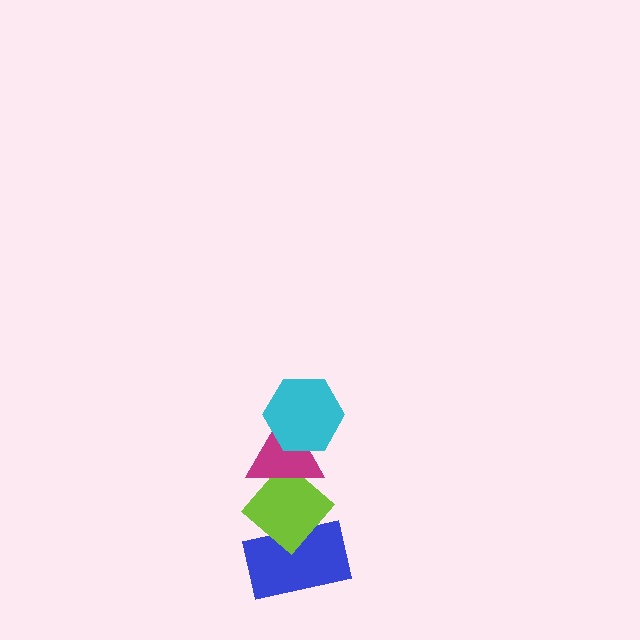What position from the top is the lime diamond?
The lime diamond is 3rd from the top.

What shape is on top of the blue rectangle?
The lime diamond is on top of the blue rectangle.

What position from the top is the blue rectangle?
The blue rectangle is 4th from the top.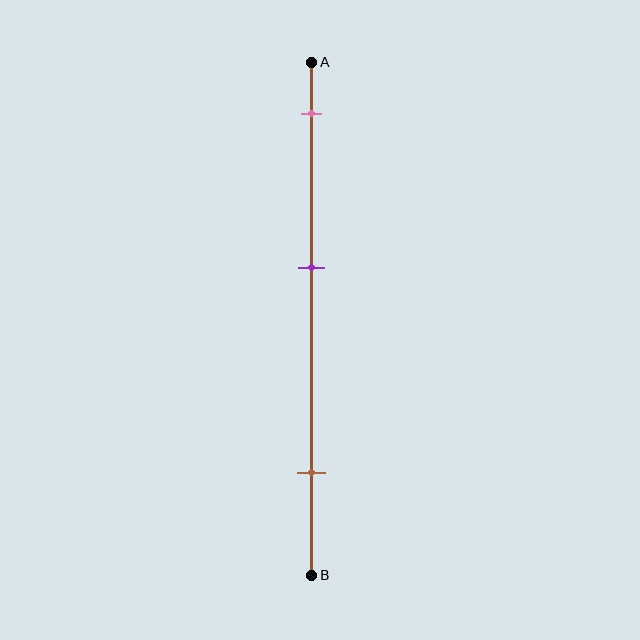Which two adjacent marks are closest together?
The pink and purple marks are the closest adjacent pair.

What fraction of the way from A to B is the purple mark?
The purple mark is approximately 40% (0.4) of the way from A to B.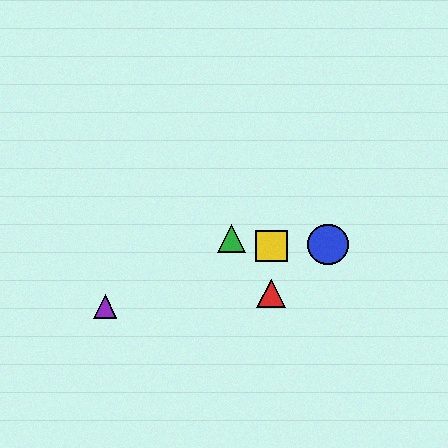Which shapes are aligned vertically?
The red triangle, the yellow square are aligned vertically.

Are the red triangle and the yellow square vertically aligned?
Yes, both are at x≈271.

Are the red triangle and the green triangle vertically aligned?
No, the red triangle is at x≈271 and the green triangle is at x≈232.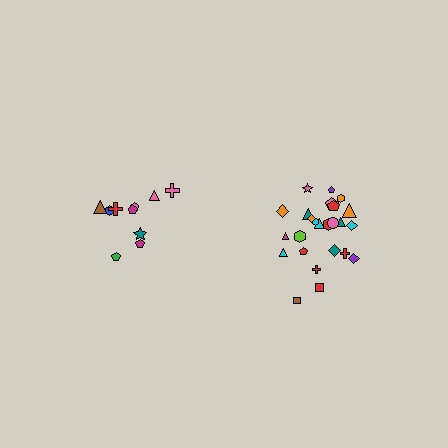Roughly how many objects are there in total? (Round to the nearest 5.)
Roughly 35 objects in total.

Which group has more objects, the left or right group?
The right group.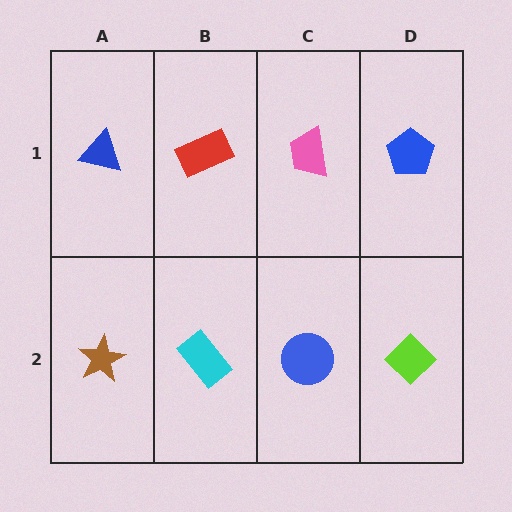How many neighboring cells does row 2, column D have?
2.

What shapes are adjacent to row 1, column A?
A brown star (row 2, column A), a red rectangle (row 1, column B).